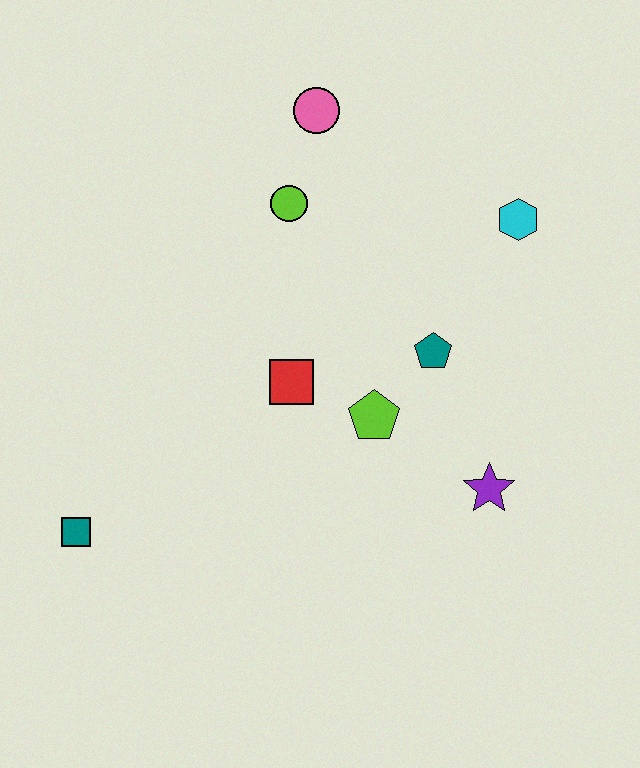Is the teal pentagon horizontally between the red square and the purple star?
Yes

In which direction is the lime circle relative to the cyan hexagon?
The lime circle is to the left of the cyan hexagon.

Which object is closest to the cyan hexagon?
The teal pentagon is closest to the cyan hexagon.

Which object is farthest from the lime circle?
The teal square is farthest from the lime circle.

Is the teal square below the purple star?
Yes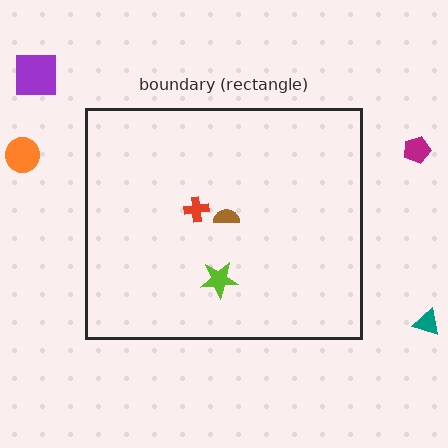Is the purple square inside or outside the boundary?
Outside.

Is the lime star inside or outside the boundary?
Inside.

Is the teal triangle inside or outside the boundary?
Outside.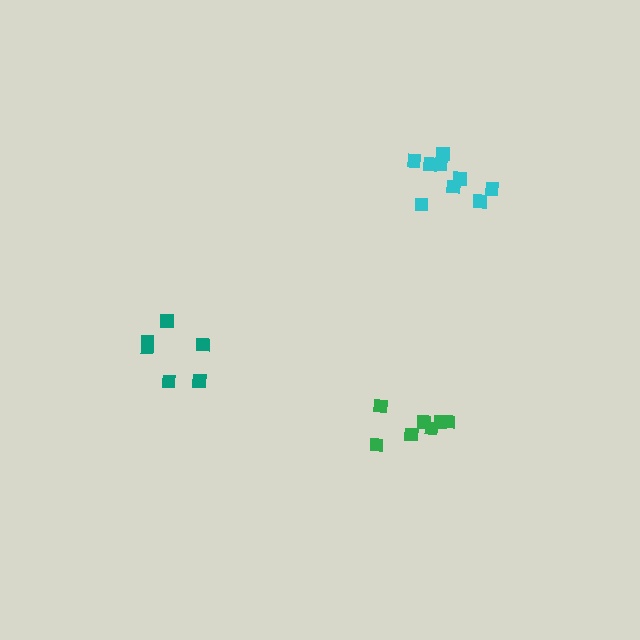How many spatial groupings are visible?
There are 3 spatial groupings.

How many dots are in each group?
Group 1: 7 dots, Group 2: 6 dots, Group 3: 9 dots (22 total).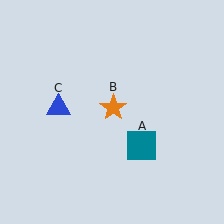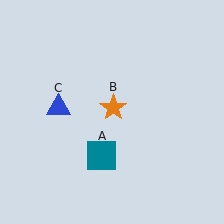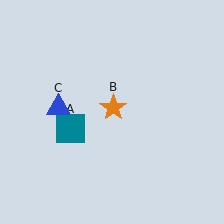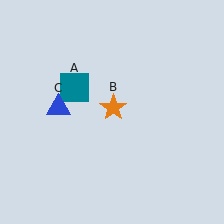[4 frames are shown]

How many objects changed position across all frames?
1 object changed position: teal square (object A).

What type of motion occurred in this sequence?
The teal square (object A) rotated clockwise around the center of the scene.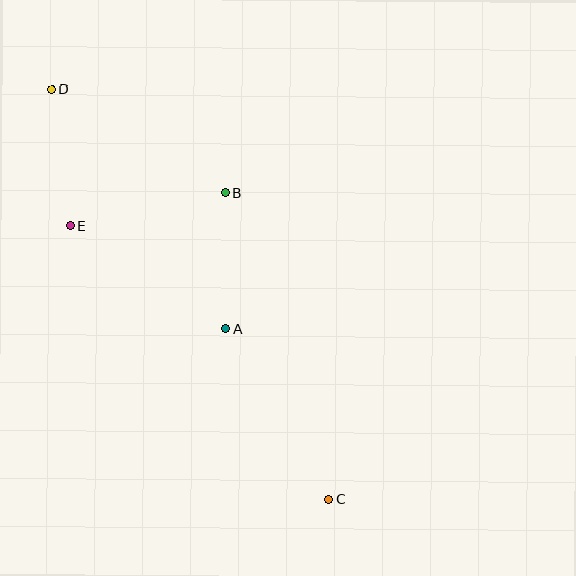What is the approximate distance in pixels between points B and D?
The distance between B and D is approximately 202 pixels.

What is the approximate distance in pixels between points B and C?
The distance between B and C is approximately 324 pixels.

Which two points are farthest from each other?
Points C and D are farthest from each other.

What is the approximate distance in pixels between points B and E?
The distance between B and E is approximately 158 pixels.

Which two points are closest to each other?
Points A and B are closest to each other.